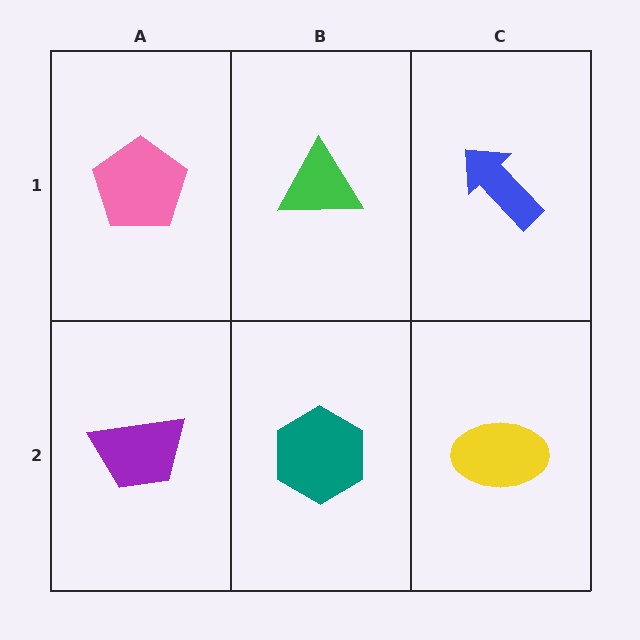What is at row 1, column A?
A pink pentagon.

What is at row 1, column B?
A green triangle.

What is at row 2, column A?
A purple trapezoid.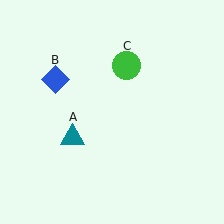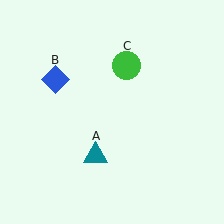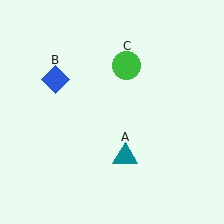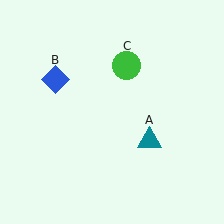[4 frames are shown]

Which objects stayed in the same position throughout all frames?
Blue diamond (object B) and green circle (object C) remained stationary.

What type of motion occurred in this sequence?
The teal triangle (object A) rotated counterclockwise around the center of the scene.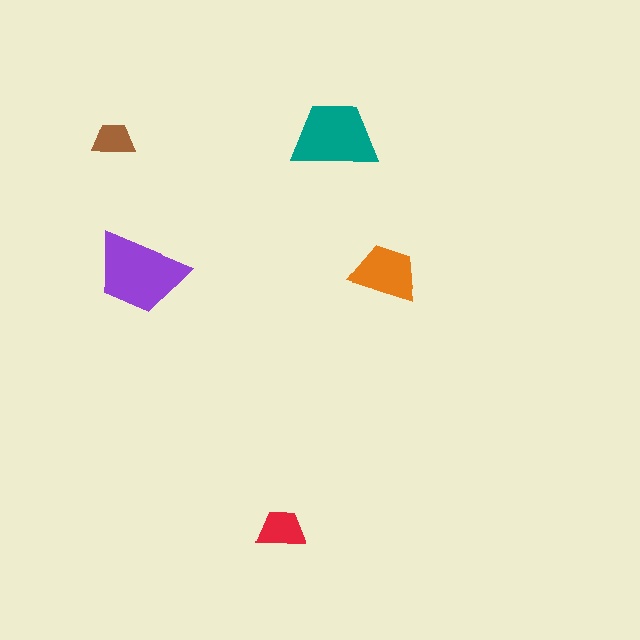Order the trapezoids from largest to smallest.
the purple one, the teal one, the orange one, the red one, the brown one.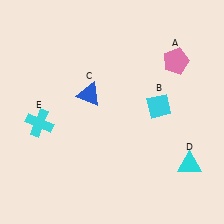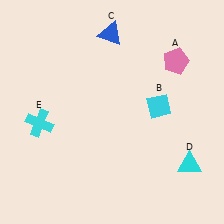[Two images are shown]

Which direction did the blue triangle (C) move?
The blue triangle (C) moved up.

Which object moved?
The blue triangle (C) moved up.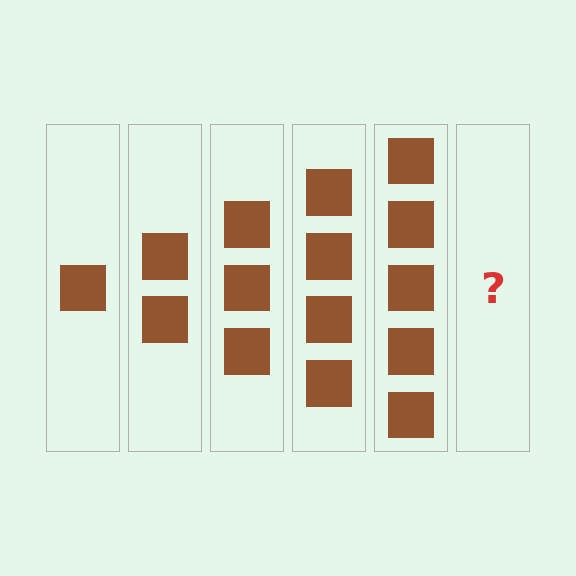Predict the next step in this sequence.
The next step is 6 squares.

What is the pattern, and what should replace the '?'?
The pattern is that each step adds one more square. The '?' should be 6 squares.